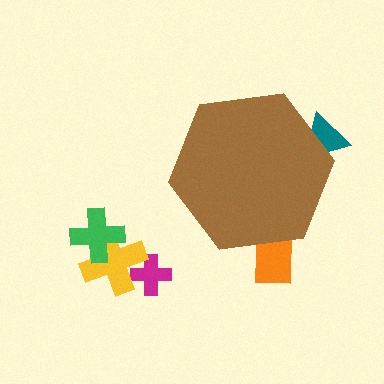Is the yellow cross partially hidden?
No, the yellow cross is fully visible.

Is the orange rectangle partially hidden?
Yes, the orange rectangle is partially hidden behind the brown hexagon.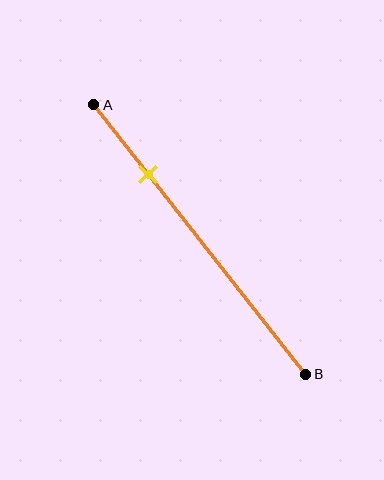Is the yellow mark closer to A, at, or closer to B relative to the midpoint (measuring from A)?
The yellow mark is closer to point A than the midpoint of segment AB.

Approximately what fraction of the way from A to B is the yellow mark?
The yellow mark is approximately 25% of the way from A to B.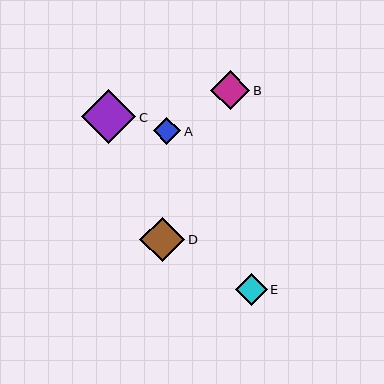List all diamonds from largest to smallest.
From largest to smallest: C, D, B, E, A.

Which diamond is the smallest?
Diamond A is the smallest with a size of approximately 28 pixels.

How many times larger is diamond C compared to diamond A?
Diamond C is approximately 2.0 times the size of diamond A.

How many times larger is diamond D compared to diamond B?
Diamond D is approximately 1.1 times the size of diamond B.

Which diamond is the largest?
Diamond C is the largest with a size of approximately 55 pixels.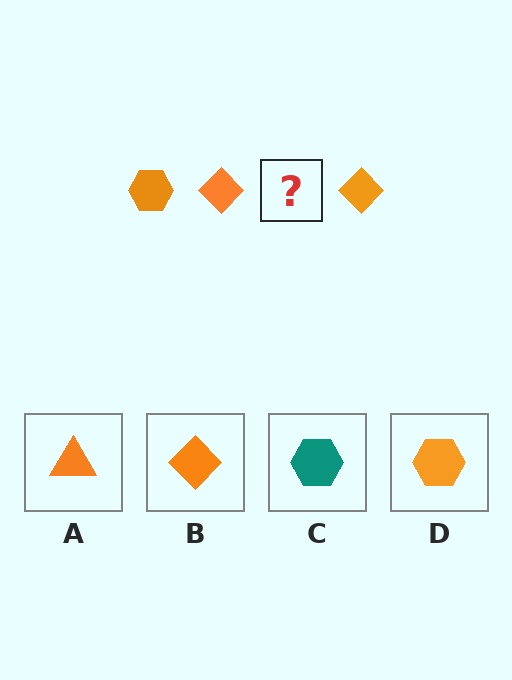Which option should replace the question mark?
Option D.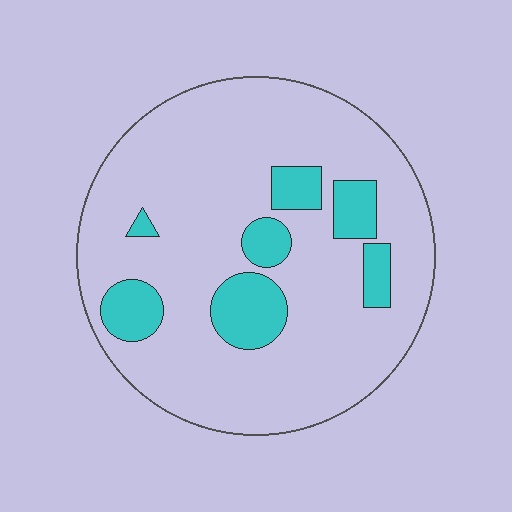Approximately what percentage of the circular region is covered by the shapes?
Approximately 15%.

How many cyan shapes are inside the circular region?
7.